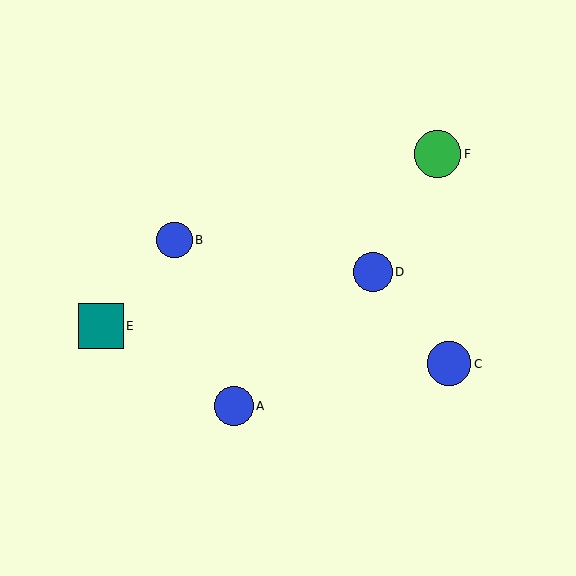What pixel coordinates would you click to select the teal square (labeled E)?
Click at (101, 326) to select the teal square E.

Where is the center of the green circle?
The center of the green circle is at (438, 154).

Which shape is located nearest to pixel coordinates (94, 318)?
The teal square (labeled E) at (101, 326) is nearest to that location.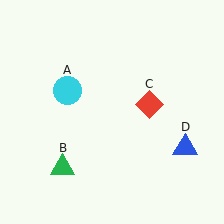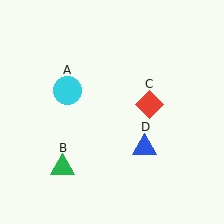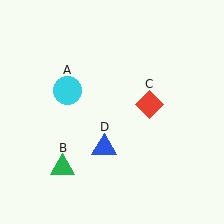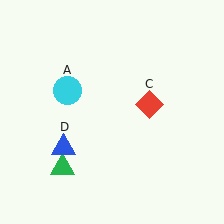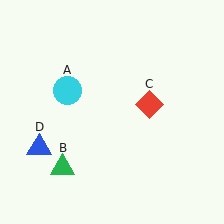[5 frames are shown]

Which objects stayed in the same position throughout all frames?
Cyan circle (object A) and green triangle (object B) and red diamond (object C) remained stationary.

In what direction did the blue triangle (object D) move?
The blue triangle (object D) moved left.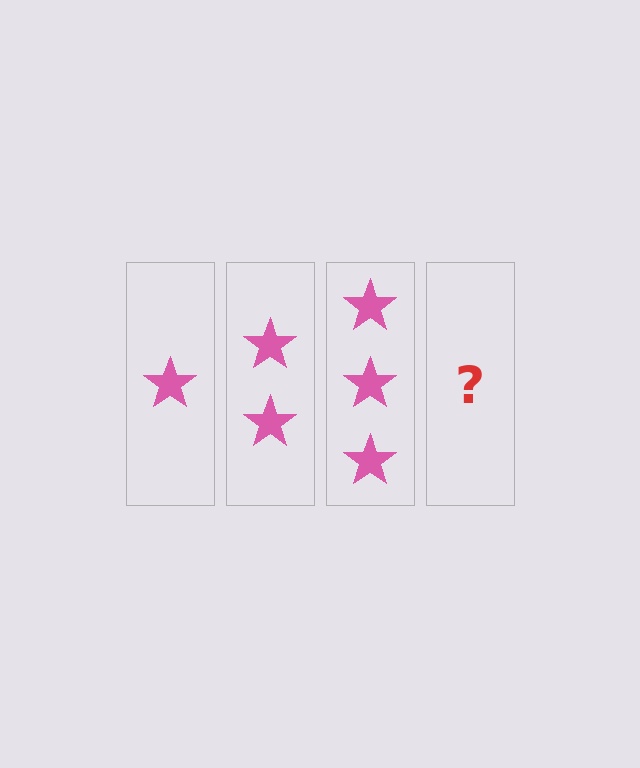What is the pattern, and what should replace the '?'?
The pattern is that each step adds one more star. The '?' should be 4 stars.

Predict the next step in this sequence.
The next step is 4 stars.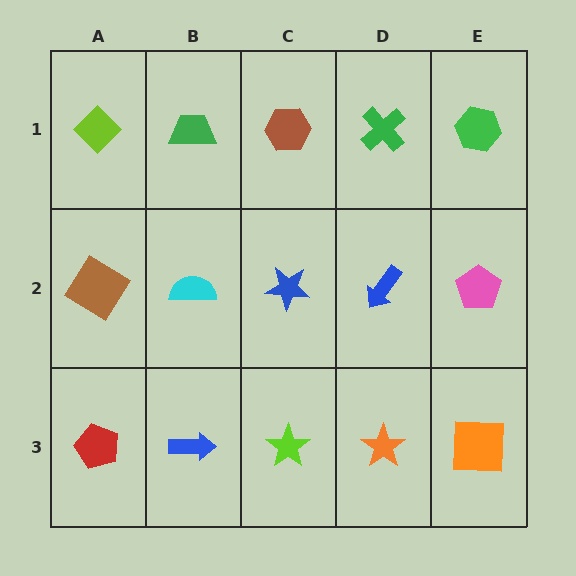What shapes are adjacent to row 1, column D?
A blue arrow (row 2, column D), a brown hexagon (row 1, column C), a green hexagon (row 1, column E).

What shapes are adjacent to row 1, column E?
A pink pentagon (row 2, column E), a green cross (row 1, column D).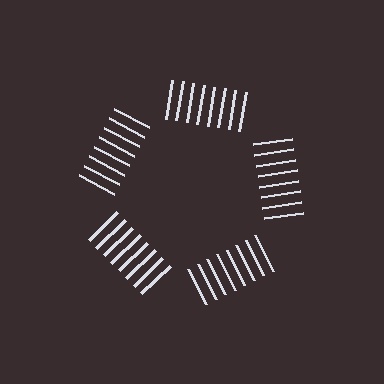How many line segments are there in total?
40 — 8 along each of the 5 edges.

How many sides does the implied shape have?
5 sides — the line-ends trace a pentagon.